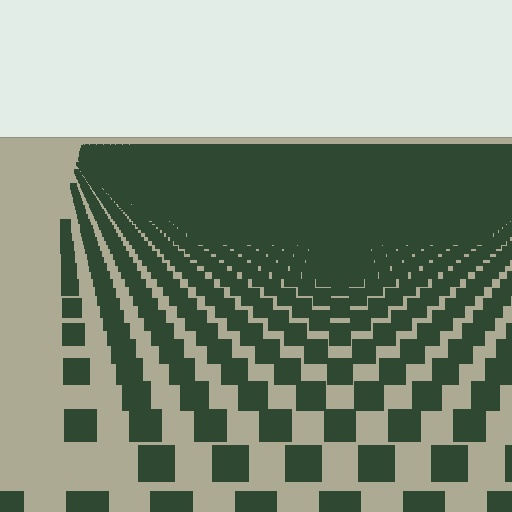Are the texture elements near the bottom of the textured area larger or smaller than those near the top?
Larger. Near the bottom, elements are closer to the viewer and appear at a bigger on-screen size.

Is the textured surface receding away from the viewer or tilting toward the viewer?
The surface is receding away from the viewer. Texture elements get smaller and denser toward the top.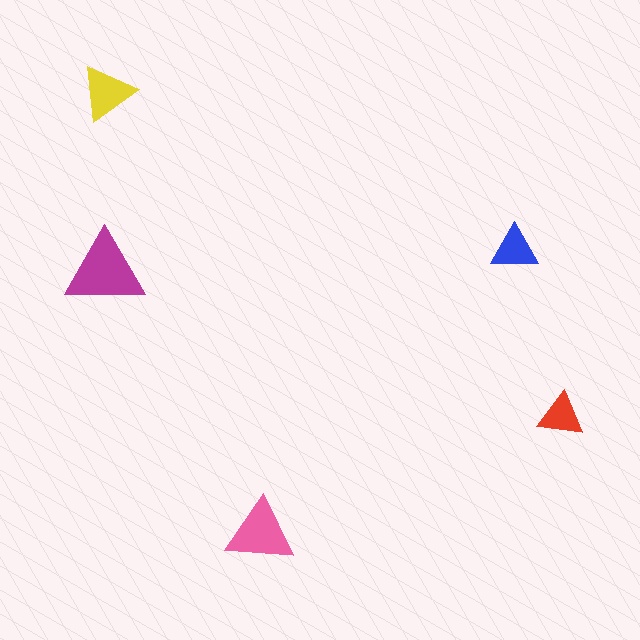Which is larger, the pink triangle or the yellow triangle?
The pink one.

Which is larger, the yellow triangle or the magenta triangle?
The magenta one.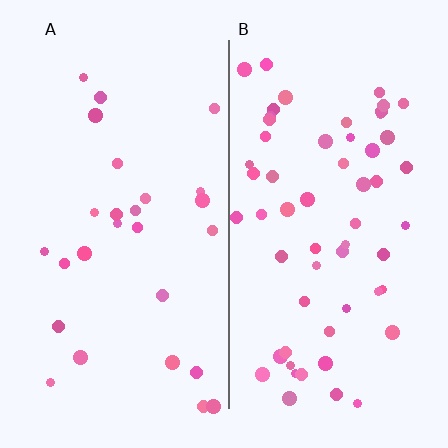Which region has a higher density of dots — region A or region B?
B (the right).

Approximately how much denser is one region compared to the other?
Approximately 2.2× — region B over region A.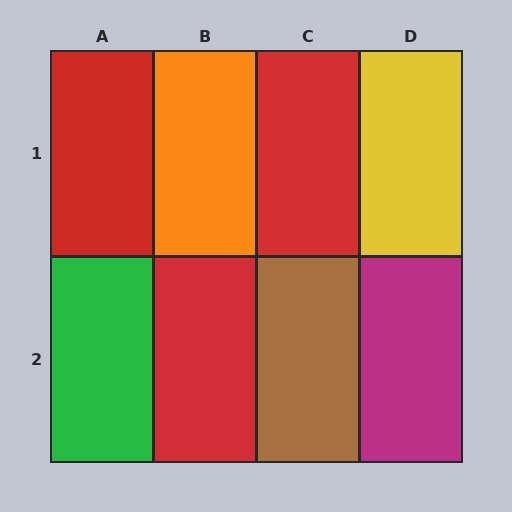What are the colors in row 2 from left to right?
Green, red, brown, magenta.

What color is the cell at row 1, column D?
Yellow.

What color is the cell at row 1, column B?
Orange.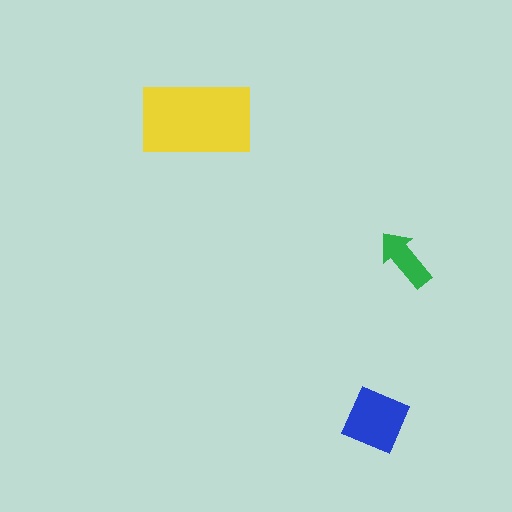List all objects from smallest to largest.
The green arrow, the blue diamond, the yellow rectangle.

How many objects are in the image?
There are 3 objects in the image.